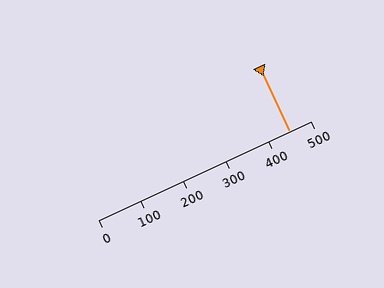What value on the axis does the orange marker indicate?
The marker indicates approximately 450.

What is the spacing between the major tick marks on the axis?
The major ticks are spaced 100 apart.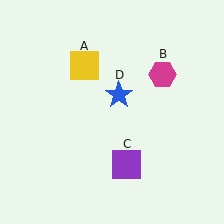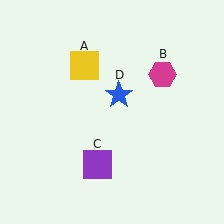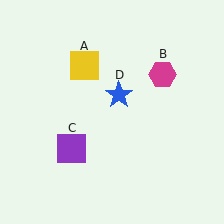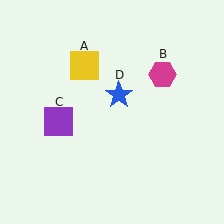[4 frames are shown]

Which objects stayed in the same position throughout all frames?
Yellow square (object A) and magenta hexagon (object B) and blue star (object D) remained stationary.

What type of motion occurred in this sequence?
The purple square (object C) rotated clockwise around the center of the scene.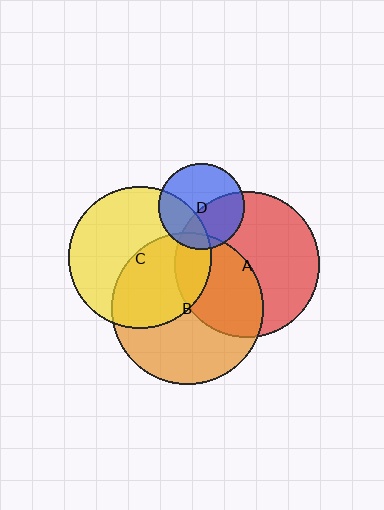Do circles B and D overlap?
Yes.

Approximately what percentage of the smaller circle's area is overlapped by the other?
Approximately 10%.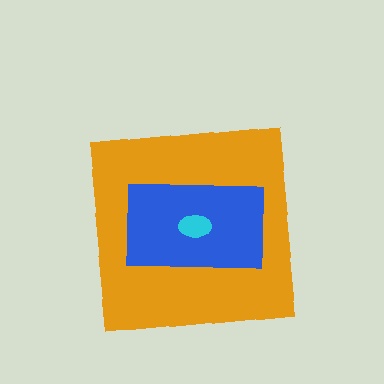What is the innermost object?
The cyan ellipse.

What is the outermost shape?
The orange square.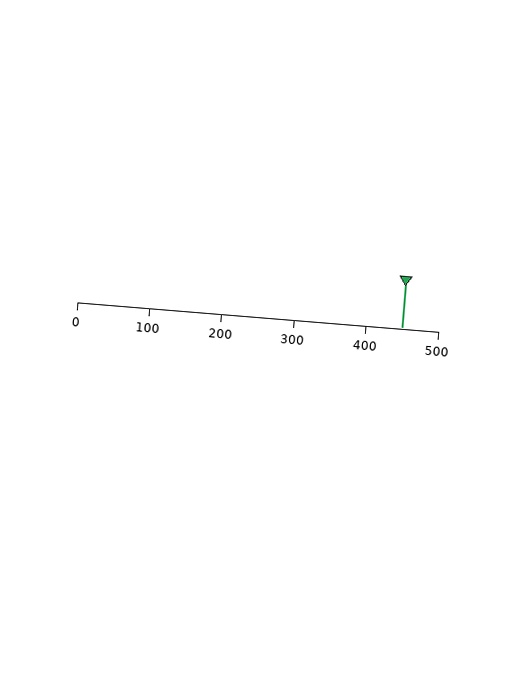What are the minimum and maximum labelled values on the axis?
The axis runs from 0 to 500.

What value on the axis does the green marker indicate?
The marker indicates approximately 450.